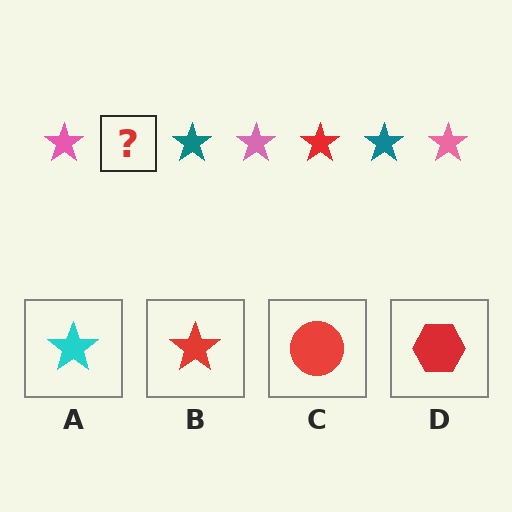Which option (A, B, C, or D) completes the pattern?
B.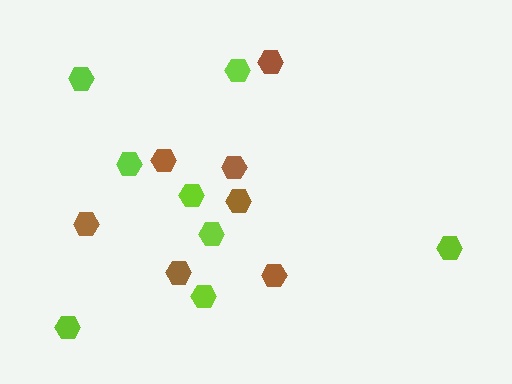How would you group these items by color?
There are 2 groups: one group of brown hexagons (7) and one group of lime hexagons (8).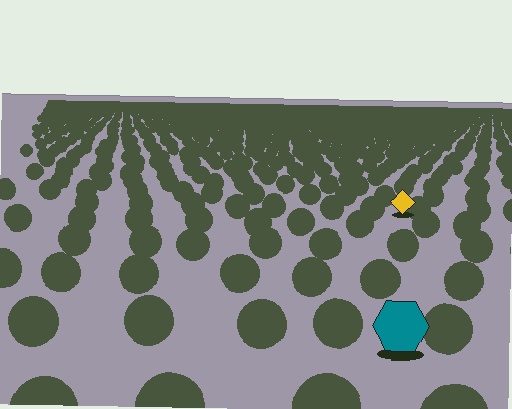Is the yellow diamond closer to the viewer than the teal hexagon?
No. The teal hexagon is closer — you can tell from the texture gradient: the ground texture is coarser near it.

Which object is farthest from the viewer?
The yellow diamond is farthest from the viewer. It appears smaller and the ground texture around it is denser.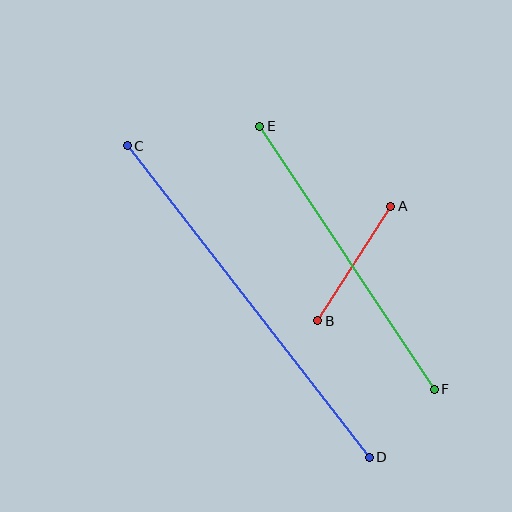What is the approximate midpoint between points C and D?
The midpoint is at approximately (248, 301) pixels.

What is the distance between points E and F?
The distance is approximately 316 pixels.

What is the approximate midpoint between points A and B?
The midpoint is at approximately (354, 264) pixels.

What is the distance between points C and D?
The distance is approximately 395 pixels.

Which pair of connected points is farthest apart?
Points C and D are farthest apart.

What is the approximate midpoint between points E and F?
The midpoint is at approximately (347, 258) pixels.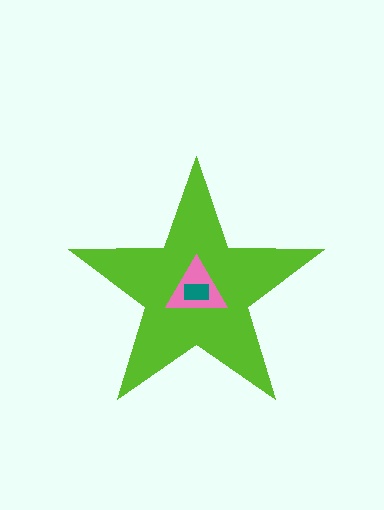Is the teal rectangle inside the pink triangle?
Yes.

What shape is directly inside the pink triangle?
The teal rectangle.